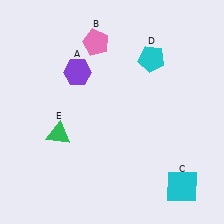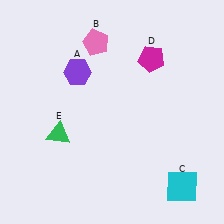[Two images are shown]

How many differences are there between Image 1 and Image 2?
There is 1 difference between the two images.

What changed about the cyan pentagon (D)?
In Image 1, D is cyan. In Image 2, it changed to magenta.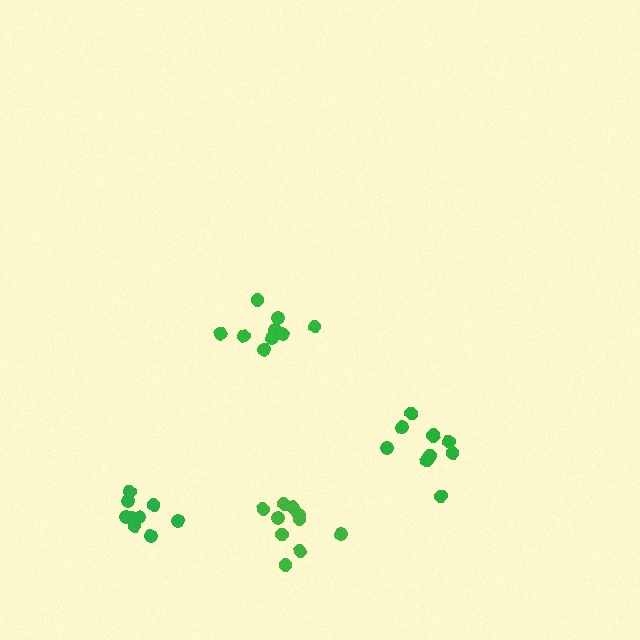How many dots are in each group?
Group 1: 10 dots, Group 2: 9 dots, Group 3: 9 dots, Group 4: 10 dots (38 total).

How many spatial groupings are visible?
There are 4 spatial groupings.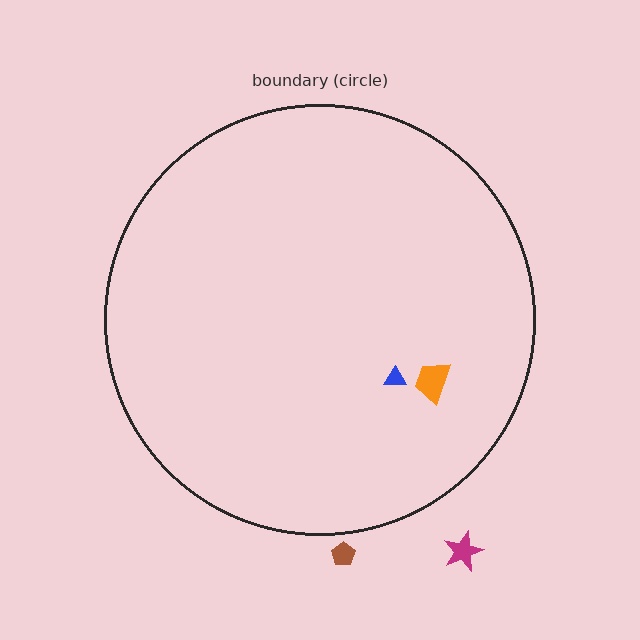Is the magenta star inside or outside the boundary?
Outside.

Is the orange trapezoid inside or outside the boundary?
Inside.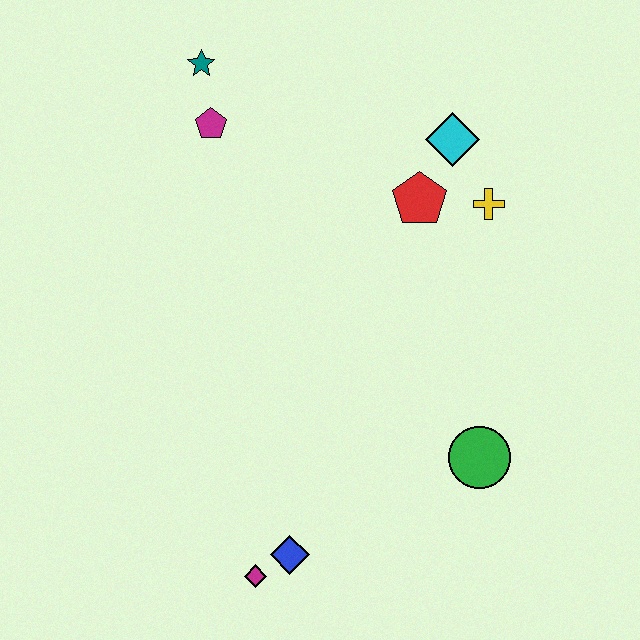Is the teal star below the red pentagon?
No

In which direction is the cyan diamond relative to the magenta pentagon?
The cyan diamond is to the right of the magenta pentagon.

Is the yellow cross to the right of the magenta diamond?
Yes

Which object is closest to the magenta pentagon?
The teal star is closest to the magenta pentagon.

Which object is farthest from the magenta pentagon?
The magenta diamond is farthest from the magenta pentagon.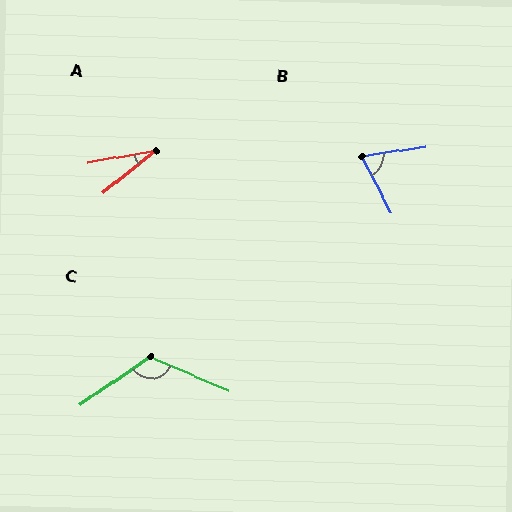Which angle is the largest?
C, at approximately 122 degrees.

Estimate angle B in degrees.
Approximately 71 degrees.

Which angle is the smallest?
A, at approximately 28 degrees.